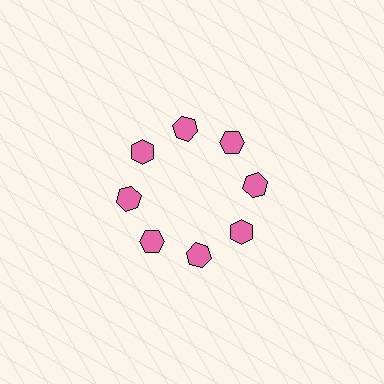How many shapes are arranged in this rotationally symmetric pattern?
There are 8 shapes, arranged in 8 groups of 1.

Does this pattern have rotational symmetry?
Yes, this pattern has 8-fold rotational symmetry. It looks the same after rotating 45 degrees around the center.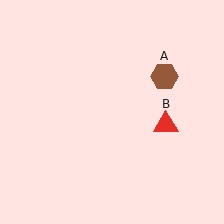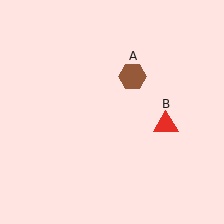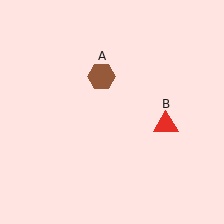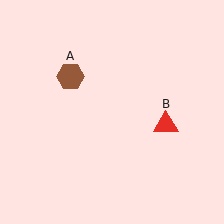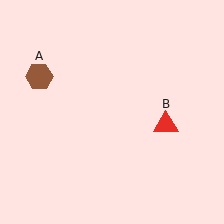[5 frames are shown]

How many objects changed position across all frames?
1 object changed position: brown hexagon (object A).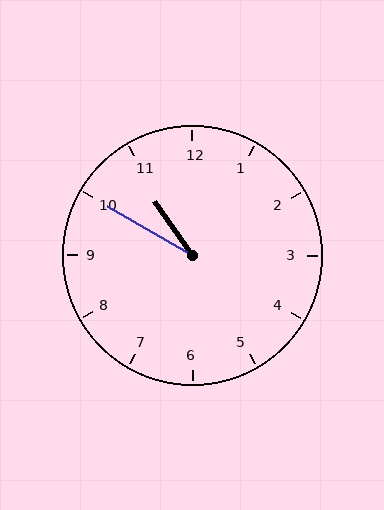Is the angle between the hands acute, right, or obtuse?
It is acute.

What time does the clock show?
10:50.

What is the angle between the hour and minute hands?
Approximately 25 degrees.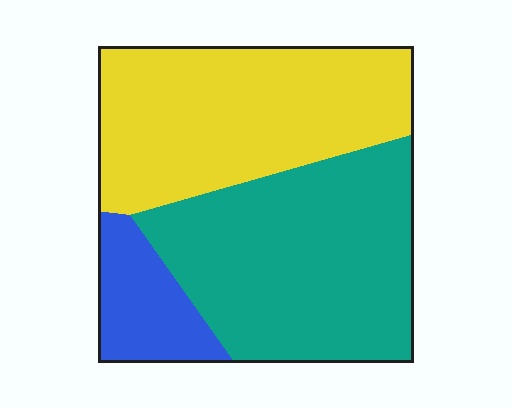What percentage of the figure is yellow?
Yellow covers around 40% of the figure.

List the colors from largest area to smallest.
From largest to smallest: teal, yellow, blue.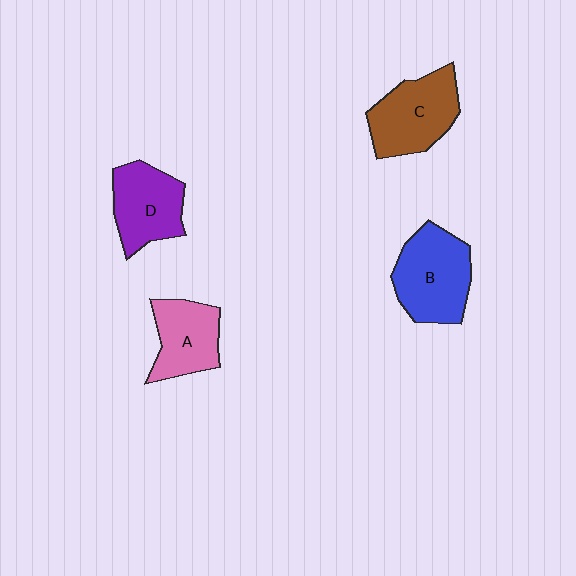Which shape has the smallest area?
Shape A (pink).